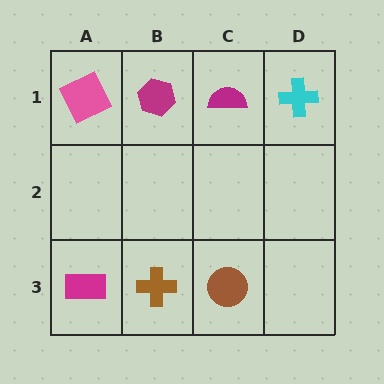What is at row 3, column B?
A brown cross.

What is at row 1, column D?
A cyan cross.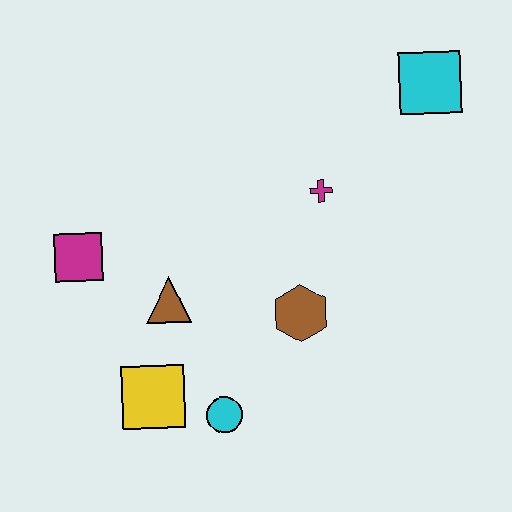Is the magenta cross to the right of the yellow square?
Yes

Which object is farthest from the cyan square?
The yellow square is farthest from the cyan square.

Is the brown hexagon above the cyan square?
No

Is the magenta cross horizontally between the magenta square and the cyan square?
Yes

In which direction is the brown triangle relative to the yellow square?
The brown triangle is above the yellow square.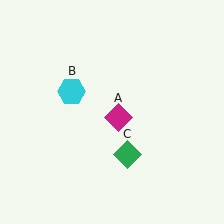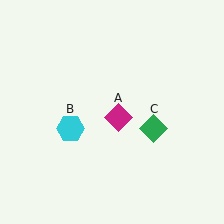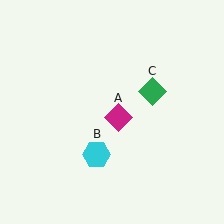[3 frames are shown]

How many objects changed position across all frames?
2 objects changed position: cyan hexagon (object B), green diamond (object C).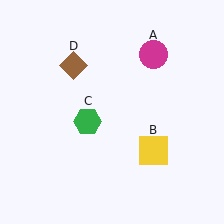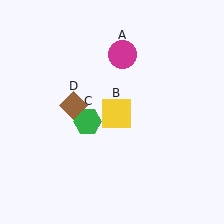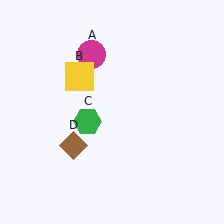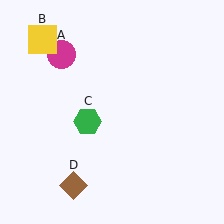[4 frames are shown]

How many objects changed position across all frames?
3 objects changed position: magenta circle (object A), yellow square (object B), brown diamond (object D).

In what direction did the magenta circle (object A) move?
The magenta circle (object A) moved left.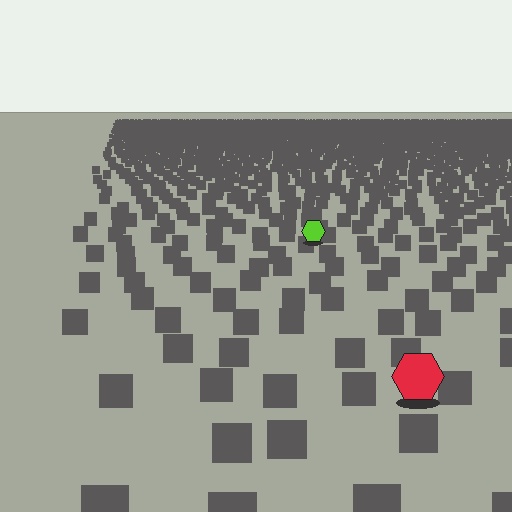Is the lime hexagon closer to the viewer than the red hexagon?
No. The red hexagon is closer — you can tell from the texture gradient: the ground texture is coarser near it.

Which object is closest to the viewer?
The red hexagon is closest. The texture marks near it are larger and more spread out.